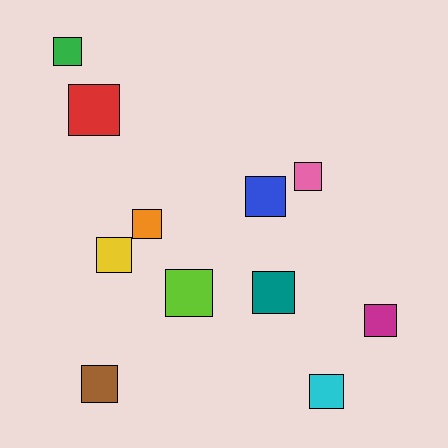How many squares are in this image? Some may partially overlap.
There are 11 squares.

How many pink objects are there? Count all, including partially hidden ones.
There is 1 pink object.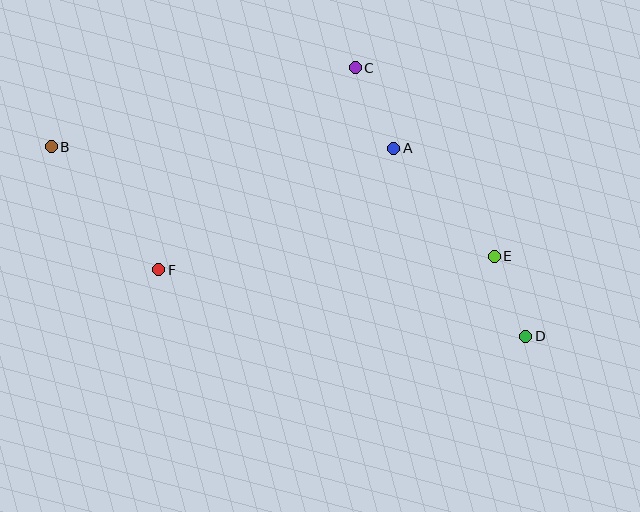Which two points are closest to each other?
Points D and E are closest to each other.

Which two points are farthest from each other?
Points B and D are farthest from each other.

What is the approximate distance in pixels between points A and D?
The distance between A and D is approximately 229 pixels.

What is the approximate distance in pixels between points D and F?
The distance between D and F is approximately 373 pixels.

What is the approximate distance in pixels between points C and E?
The distance between C and E is approximately 234 pixels.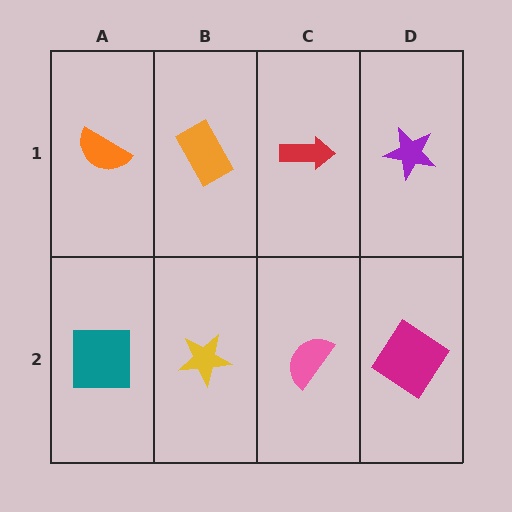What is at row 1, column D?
A purple star.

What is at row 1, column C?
A red arrow.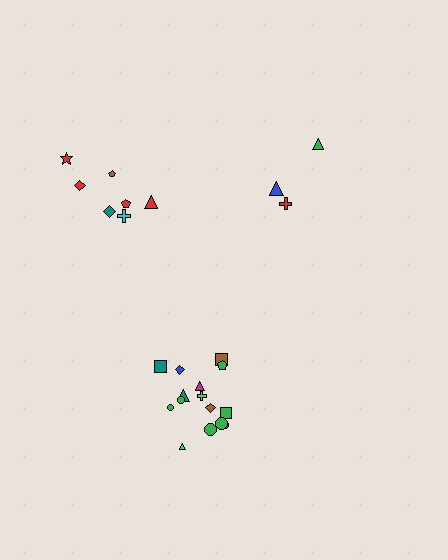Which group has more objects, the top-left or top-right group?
The top-left group.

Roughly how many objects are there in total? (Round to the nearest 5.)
Roughly 25 objects in total.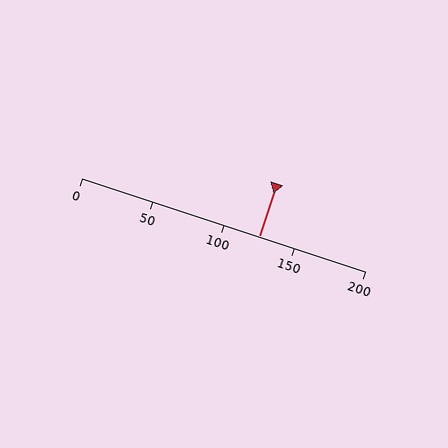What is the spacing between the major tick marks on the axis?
The major ticks are spaced 50 apart.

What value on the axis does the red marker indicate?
The marker indicates approximately 125.